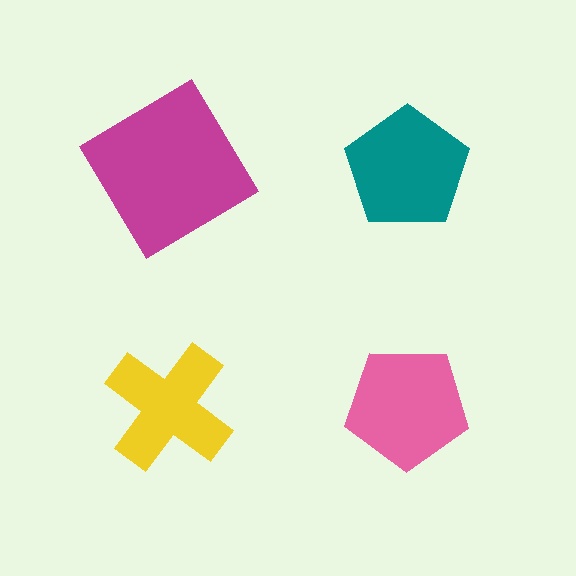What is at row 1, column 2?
A teal pentagon.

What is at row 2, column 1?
A yellow cross.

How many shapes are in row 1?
2 shapes.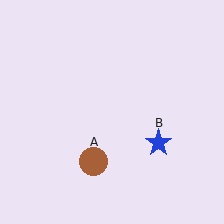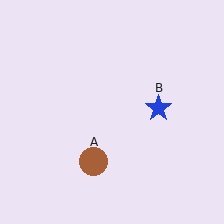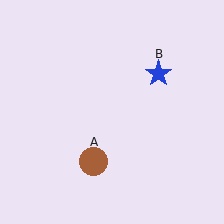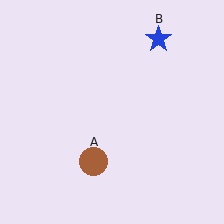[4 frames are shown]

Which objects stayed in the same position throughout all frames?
Brown circle (object A) remained stationary.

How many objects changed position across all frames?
1 object changed position: blue star (object B).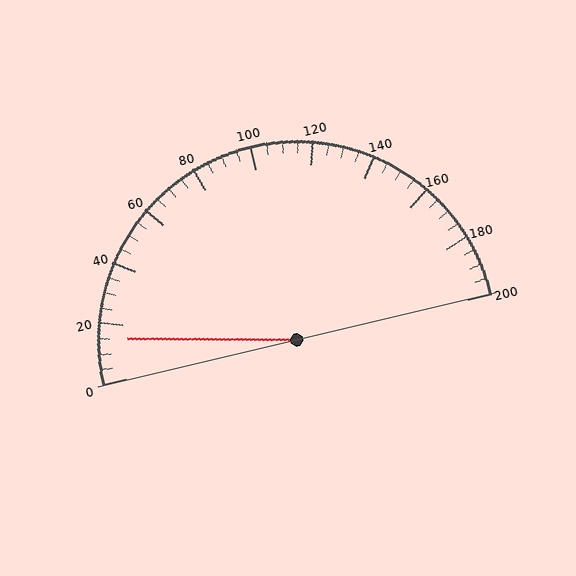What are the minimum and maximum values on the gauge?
The gauge ranges from 0 to 200.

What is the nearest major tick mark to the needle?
The nearest major tick mark is 20.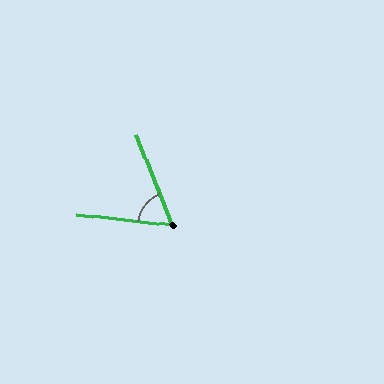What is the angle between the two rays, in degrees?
Approximately 62 degrees.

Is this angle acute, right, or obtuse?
It is acute.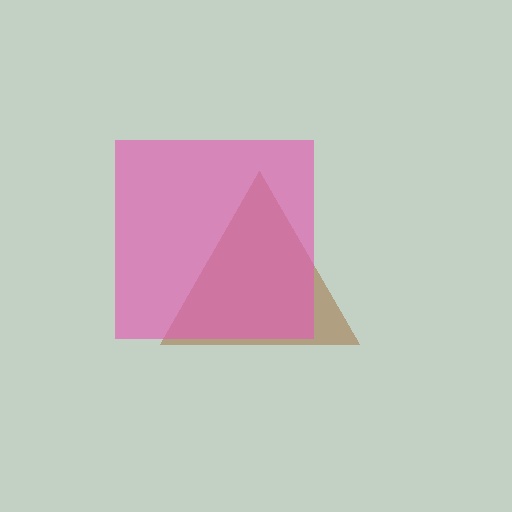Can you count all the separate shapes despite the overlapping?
Yes, there are 2 separate shapes.